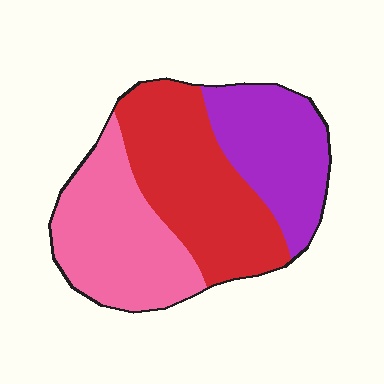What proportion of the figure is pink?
Pink covers around 35% of the figure.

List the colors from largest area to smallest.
From largest to smallest: red, pink, purple.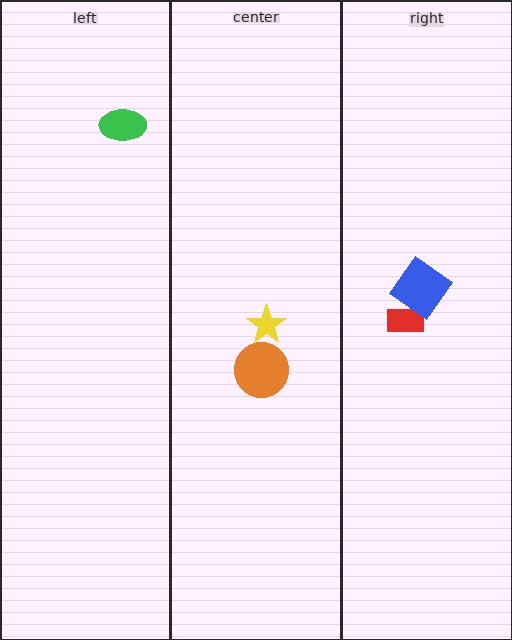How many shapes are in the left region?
1.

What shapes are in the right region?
The red rectangle, the blue diamond.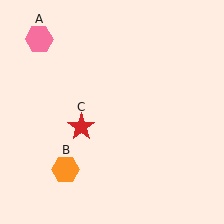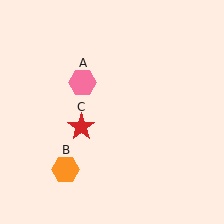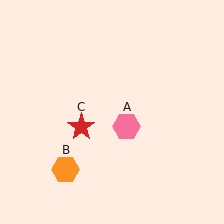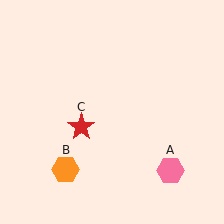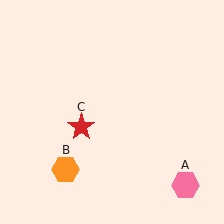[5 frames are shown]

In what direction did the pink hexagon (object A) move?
The pink hexagon (object A) moved down and to the right.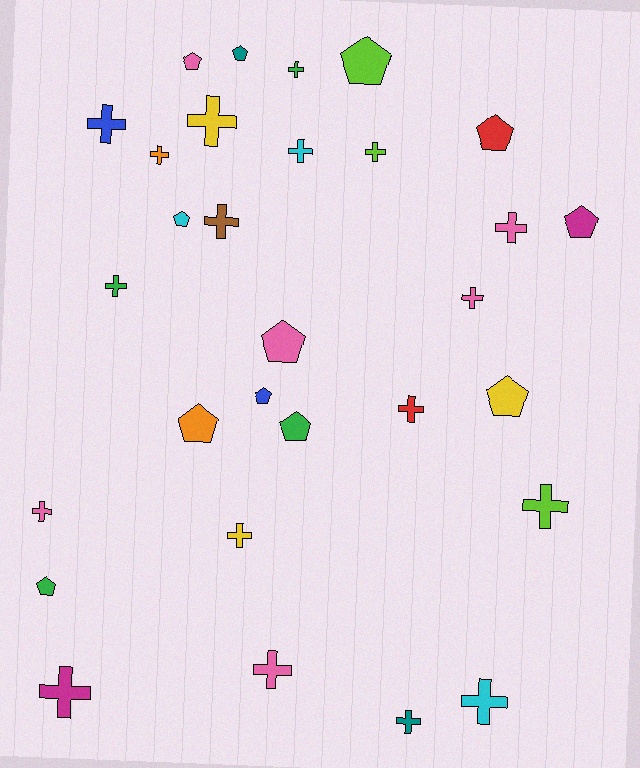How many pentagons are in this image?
There are 12 pentagons.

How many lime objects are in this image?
There are 3 lime objects.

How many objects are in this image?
There are 30 objects.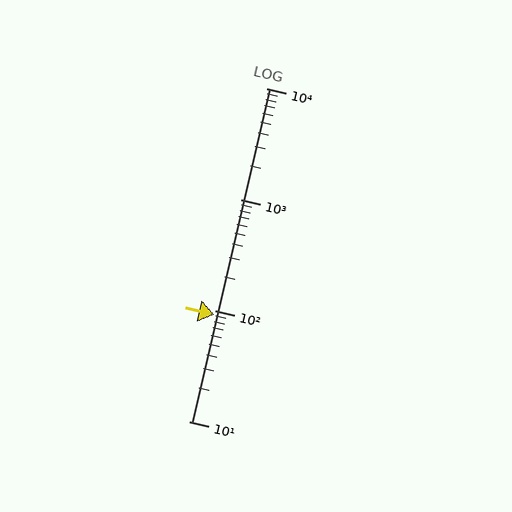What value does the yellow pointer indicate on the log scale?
The pointer indicates approximately 91.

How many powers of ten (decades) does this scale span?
The scale spans 3 decades, from 10 to 10000.